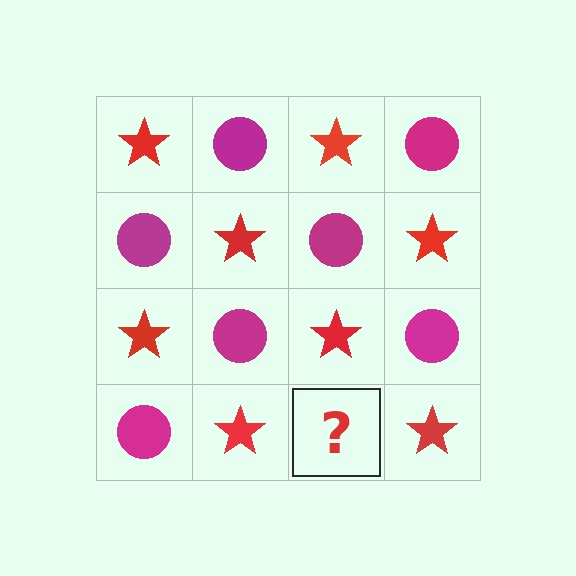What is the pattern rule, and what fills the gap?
The rule is that it alternates red star and magenta circle in a checkerboard pattern. The gap should be filled with a magenta circle.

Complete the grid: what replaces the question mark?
The question mark should be replaced with a magenta circle.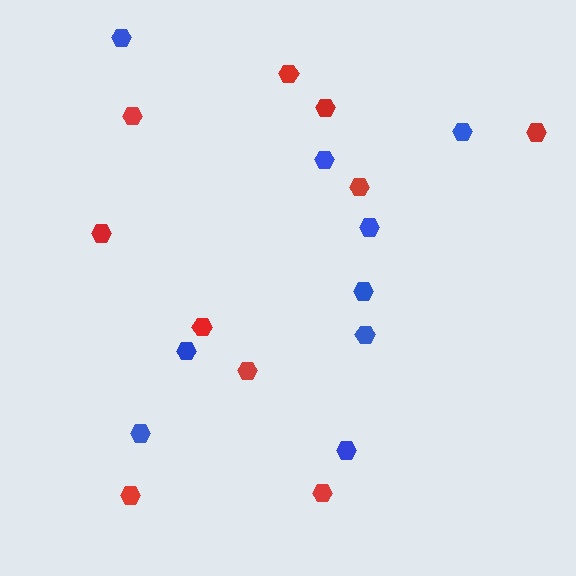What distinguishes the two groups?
There are 2 groups: one group of blue hexagons (9) and one group of red hexagons (10).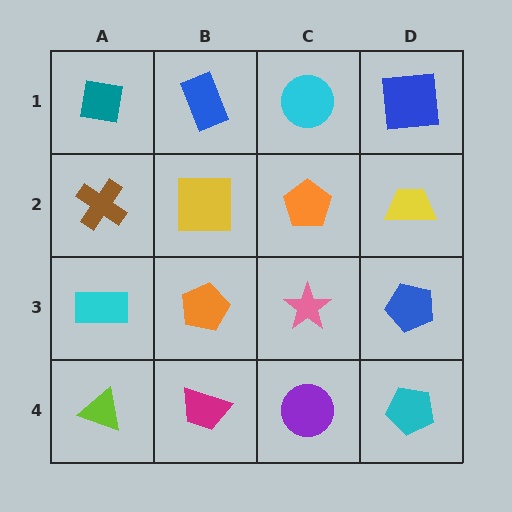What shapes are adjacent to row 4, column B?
An orange pentagon (row 3, column B), a lime triangle (row 4, column A), a purple circle (row 4, column C).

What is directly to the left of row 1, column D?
A cyan circle.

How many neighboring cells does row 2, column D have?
3.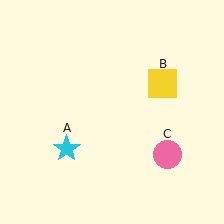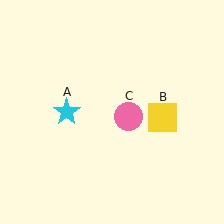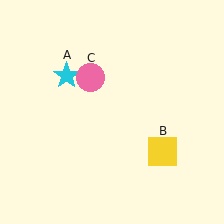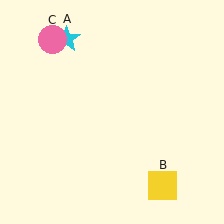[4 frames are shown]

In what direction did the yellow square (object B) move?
The yellow square (object B) moved down.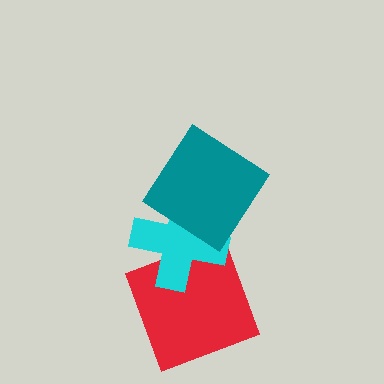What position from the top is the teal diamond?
The teal diamond is 1st from the top.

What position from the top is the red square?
The red square is 3rd from the top.